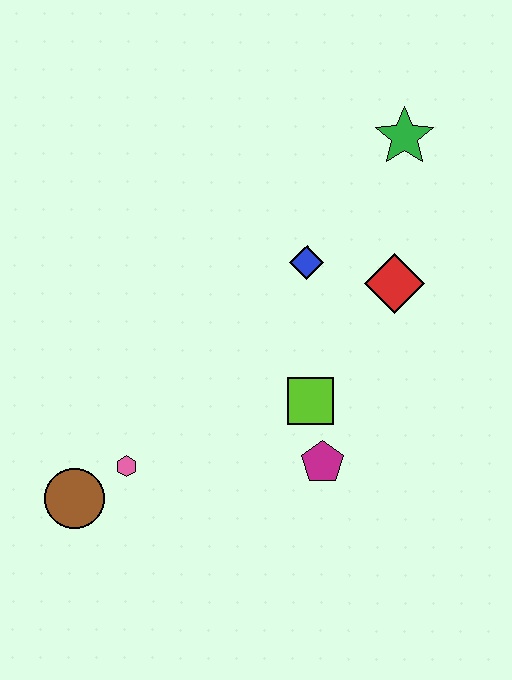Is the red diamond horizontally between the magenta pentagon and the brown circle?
No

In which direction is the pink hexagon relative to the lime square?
The pink hexagon is to the left of the lime square.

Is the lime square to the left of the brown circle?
No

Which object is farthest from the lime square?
The green star is farthest from the lime square.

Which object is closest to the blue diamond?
The red diamond is closest to the blue diamond.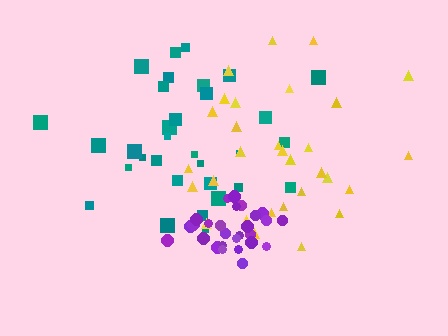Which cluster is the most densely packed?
Purple.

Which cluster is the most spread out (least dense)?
Yellow.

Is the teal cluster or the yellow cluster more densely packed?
Teal.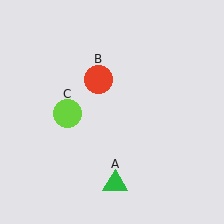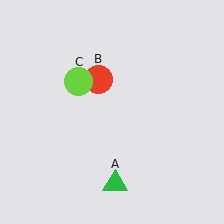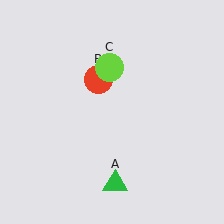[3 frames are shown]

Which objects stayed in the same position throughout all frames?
Green triangle (object A) and red circle (object B) remained stationary.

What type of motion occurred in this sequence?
The lime circle (object C) rotated clockwise around the center of the scene.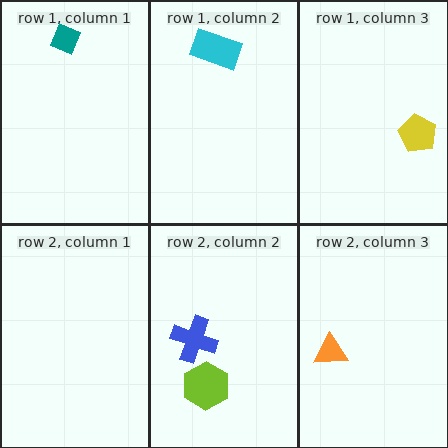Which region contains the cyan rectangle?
The row 1, column 2 region.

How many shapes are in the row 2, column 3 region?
1.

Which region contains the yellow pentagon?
The row 1, column 3 region.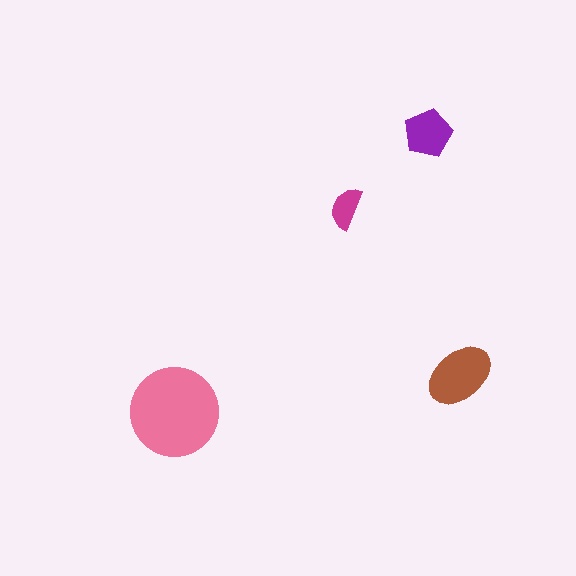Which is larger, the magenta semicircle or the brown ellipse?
The brown ellipse.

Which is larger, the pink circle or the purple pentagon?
The pink circle.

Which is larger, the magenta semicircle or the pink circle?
The pink circle.